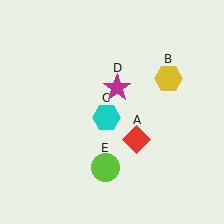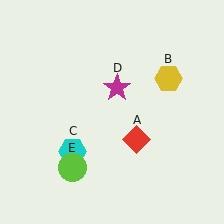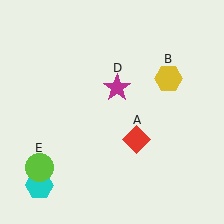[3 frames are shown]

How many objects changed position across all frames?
2 objects changed position: cyan hexagon (object C), lime circle (object E).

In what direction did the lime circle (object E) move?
The lime circle (object E) moved left.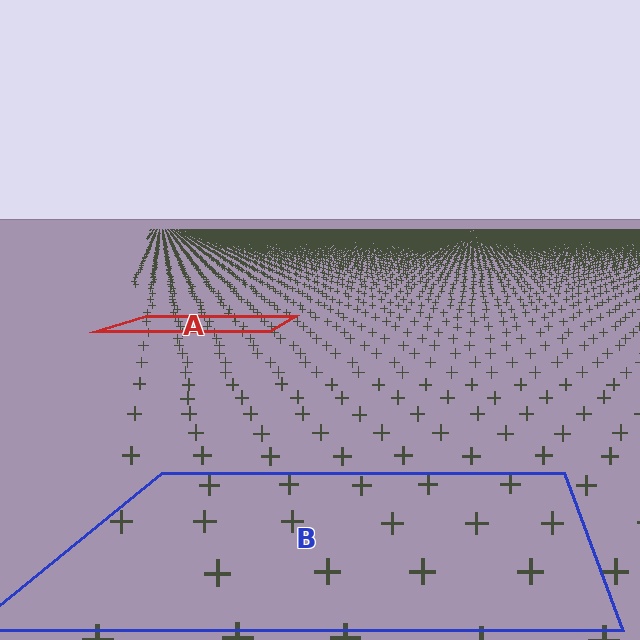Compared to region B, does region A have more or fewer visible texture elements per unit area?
Region A has more texture elements per unit area — they are packed more densely because it is farther away.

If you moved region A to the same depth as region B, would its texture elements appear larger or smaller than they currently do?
They would appear larger. At a closer depth, the same texture elements are projected at a bigger on-screen size.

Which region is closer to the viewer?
Region B is closer. The texture elements there are larger and more spread out.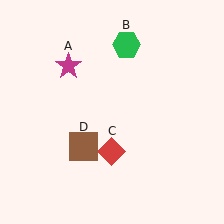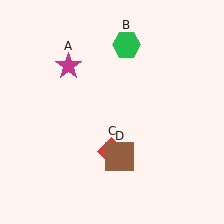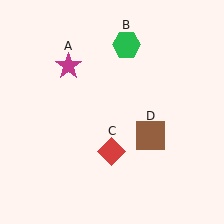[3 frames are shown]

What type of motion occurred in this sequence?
The brown square (object D) rotated counterclockwise around the center of the scene.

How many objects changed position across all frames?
1 object changed position: brown square (object D).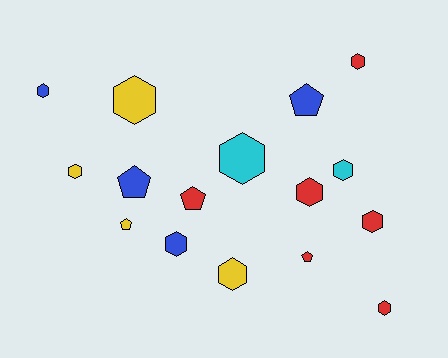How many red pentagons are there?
There are 2 red pentagons.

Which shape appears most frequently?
Hexagon, with 11 objects.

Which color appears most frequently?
Red, with 6 objects.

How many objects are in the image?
There are 16 objects.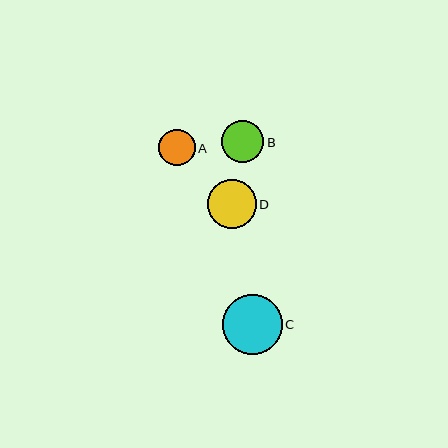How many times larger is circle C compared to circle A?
Circle C is approximately 1.6 times the size of circle A.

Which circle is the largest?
Circle C is the largest with a size of approximately 60 pixels.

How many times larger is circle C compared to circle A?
Circle C is approximately 1.6 times the size of circle A.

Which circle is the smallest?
Circle A is the smallest with a size of approximately 37 pixels.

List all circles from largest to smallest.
From largest to smallest: C, D, B, A.